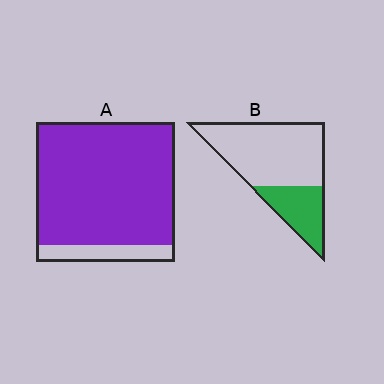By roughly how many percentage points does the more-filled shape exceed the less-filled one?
By roughly 60 percentage points (A over B).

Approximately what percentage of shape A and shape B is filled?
A is approximately 90% and B is approximately 30%.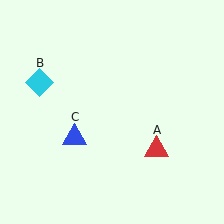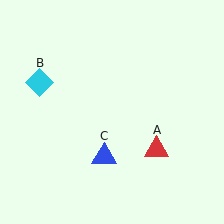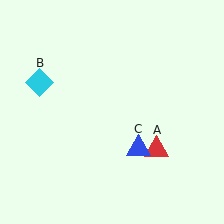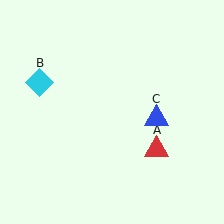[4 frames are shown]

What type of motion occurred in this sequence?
The blue triangle (object C) rotated counterclockwise around the center of the scene.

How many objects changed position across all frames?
1 object changed position: blue triangle (object C).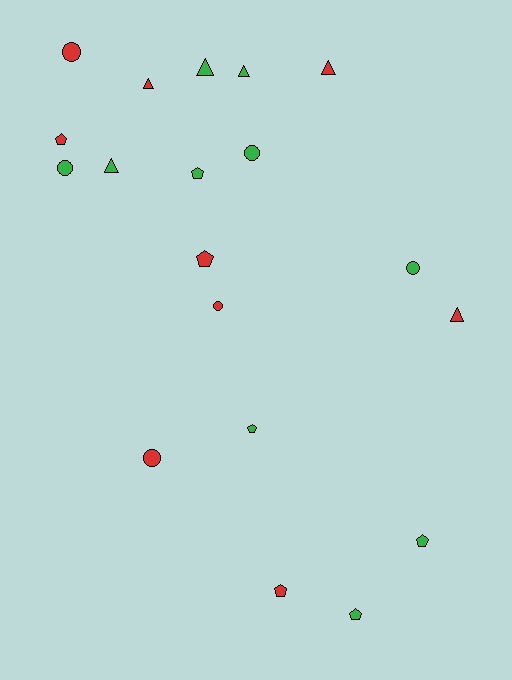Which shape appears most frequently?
Pentagon, with 7 objects.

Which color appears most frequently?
Green, with 10 objects.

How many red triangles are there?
There are 3 red triangles.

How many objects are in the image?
There are 19 objects.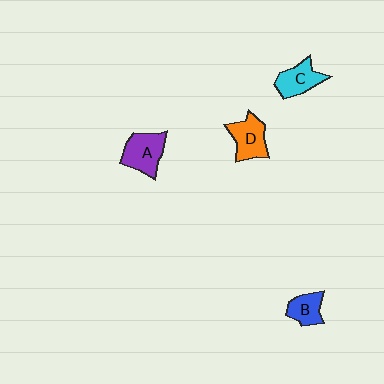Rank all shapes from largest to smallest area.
From largest to smallest: A (purple), D (orange), C (cyan), B (blue).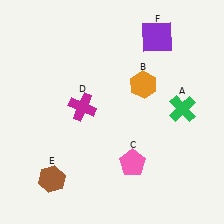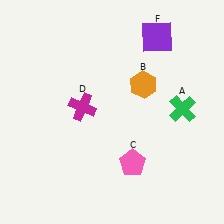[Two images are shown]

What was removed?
The brown hexagon (E) was removed in Image 2.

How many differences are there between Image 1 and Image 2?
There is 1 difference between the two images.